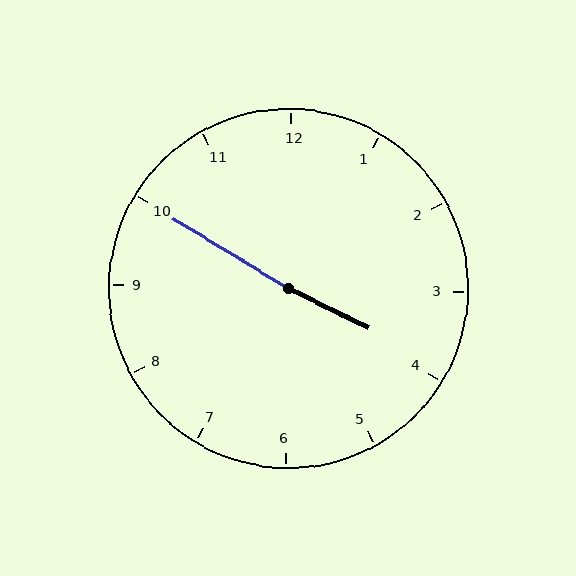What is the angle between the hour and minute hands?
Approximately 175 degrees.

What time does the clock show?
3:50.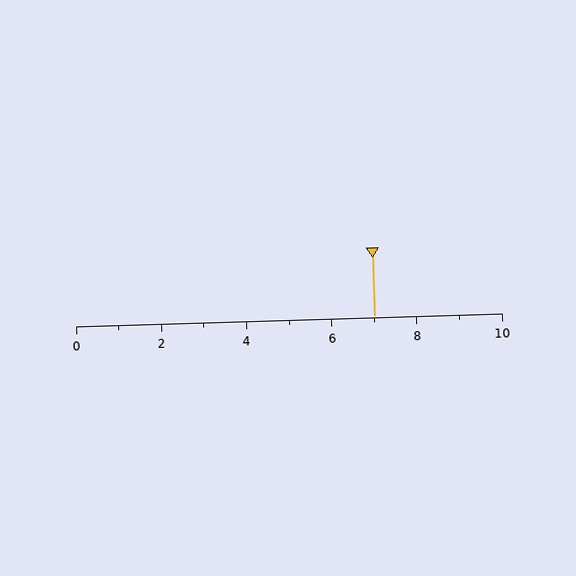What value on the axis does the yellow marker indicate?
The marker indicates approximately 7.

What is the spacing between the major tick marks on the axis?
The major ticks are spaced 2 apart.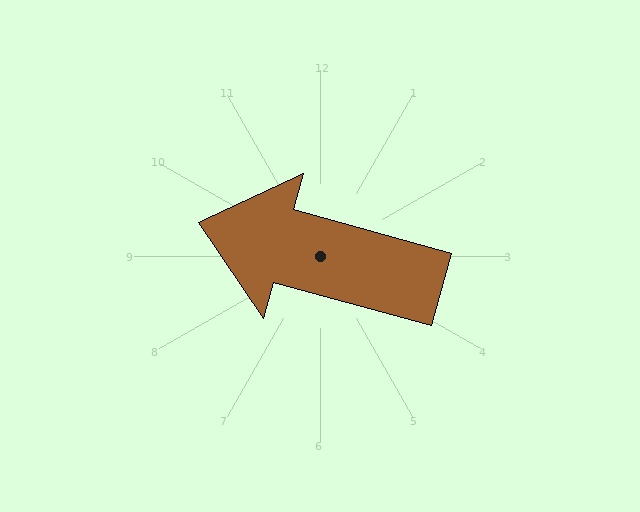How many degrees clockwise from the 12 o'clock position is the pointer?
Approximately 285 degrees.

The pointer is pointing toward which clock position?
Roughly 10 o'clock.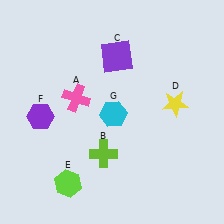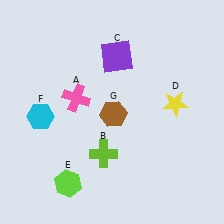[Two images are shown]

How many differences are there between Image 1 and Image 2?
There are 2 differences between the two images.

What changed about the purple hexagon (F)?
In Image 1, F is purple. In Image 2, it changed to cyan.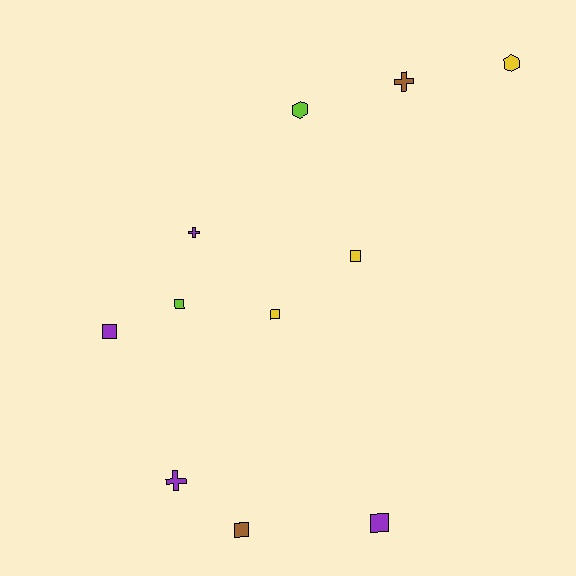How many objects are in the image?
There are 11 objects.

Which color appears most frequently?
Purple, with 4 objects.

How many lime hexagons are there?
There is 1 lime hexagon.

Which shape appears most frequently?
Square, with 6 objects.